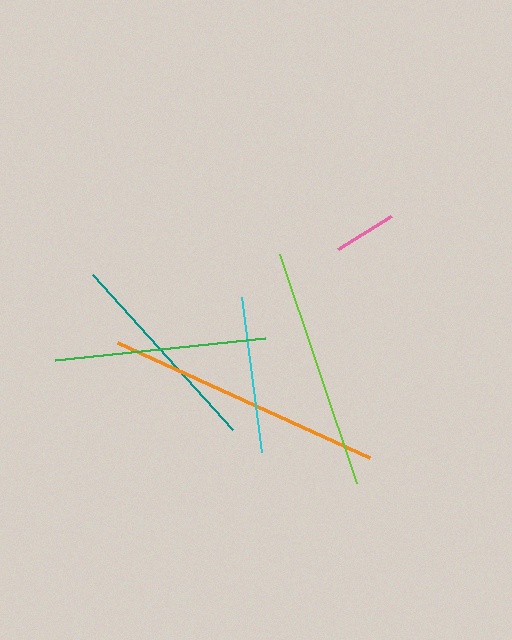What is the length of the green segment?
The green segment is approximately 212 pixels long.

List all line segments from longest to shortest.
From longest to shortest: orange, lime, green, teal, cyan, pink.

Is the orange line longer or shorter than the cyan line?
The orange line is longer than the cyan line.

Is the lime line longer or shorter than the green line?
The lime line is longer than the green line.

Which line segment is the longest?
The orange line is the longest at approximately 277 pixels.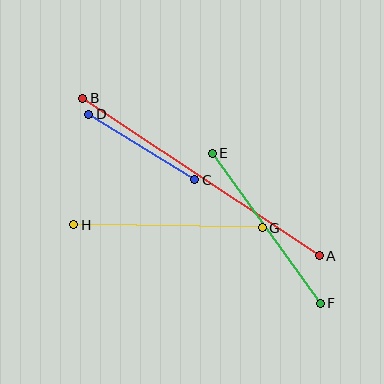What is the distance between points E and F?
The distance is approximately 184 pixels.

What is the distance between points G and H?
The distance is approximately 188 pixels.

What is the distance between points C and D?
The distance is approximately 125 pixels.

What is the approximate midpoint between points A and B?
The midpoint is at approximately (201, 177) pixels.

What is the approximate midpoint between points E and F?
The midpoint is at approximately (266, 228) pixels.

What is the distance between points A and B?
The distance is approximately 284 pixels.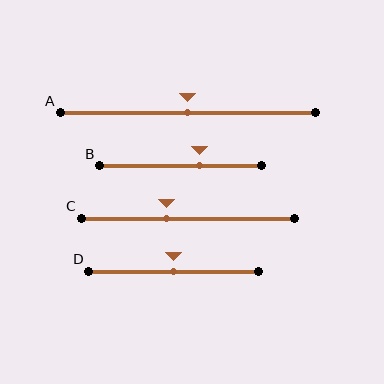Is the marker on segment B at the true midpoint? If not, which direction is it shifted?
No, the marker on segment B is shifted to the right by about 11% of the segment length.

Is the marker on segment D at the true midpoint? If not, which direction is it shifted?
Yes, the marker on segment D is at the true midpoint.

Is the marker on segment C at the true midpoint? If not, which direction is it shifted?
No, the marker on segment C is shifted to the left by about 10% of the segment length.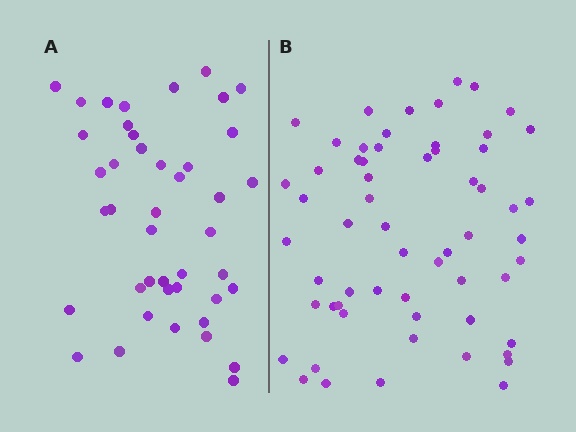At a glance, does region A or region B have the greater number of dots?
Region B (the right region) has more dots.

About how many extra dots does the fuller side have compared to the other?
Region B has approximately 15 more dots than region A.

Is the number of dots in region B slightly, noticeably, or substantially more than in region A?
Region B has noticeably more, but not dramatically so. The ratio is roughly 1.4 to 1.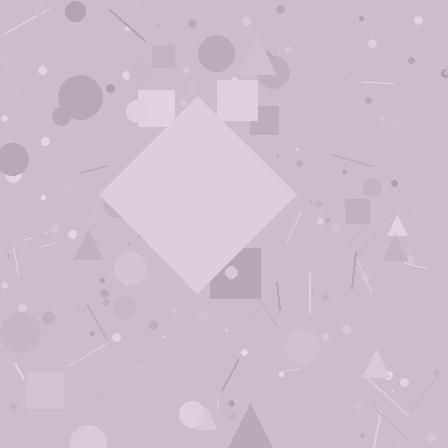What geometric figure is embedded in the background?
A diamond is embedded in the background.